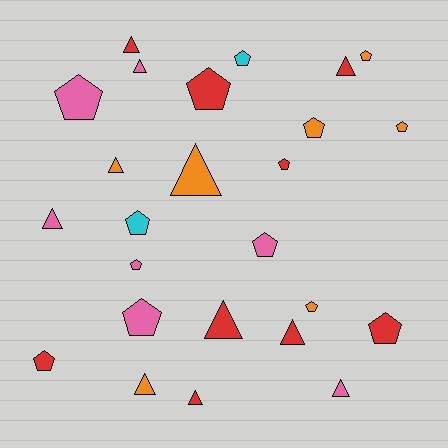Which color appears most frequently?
Red, with 9 objects.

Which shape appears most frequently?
Pentagon, with 14 objects.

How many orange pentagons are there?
There are 4 orange pentagons.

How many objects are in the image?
There are 25 objects.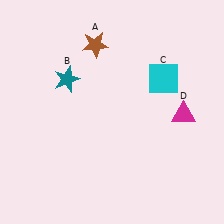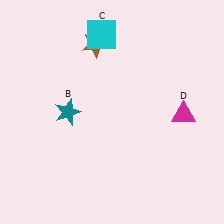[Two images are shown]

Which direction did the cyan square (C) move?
The cyan square (C) moved left.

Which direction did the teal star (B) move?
The teal star (B) moved down.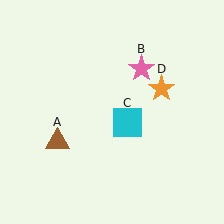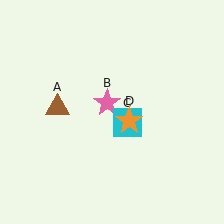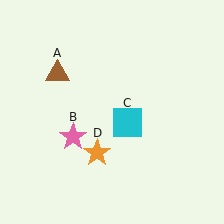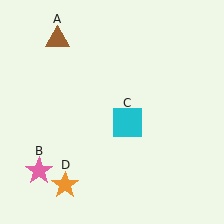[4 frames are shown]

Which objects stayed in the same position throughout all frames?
Cyan square (object C) remained stationary.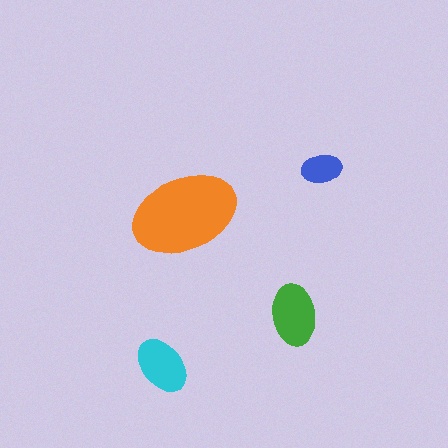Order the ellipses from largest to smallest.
the orange one, the green one, the cyan one, the blue one.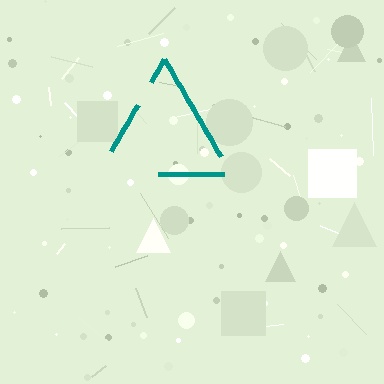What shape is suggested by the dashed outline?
The dashed outline suggests a triangle.